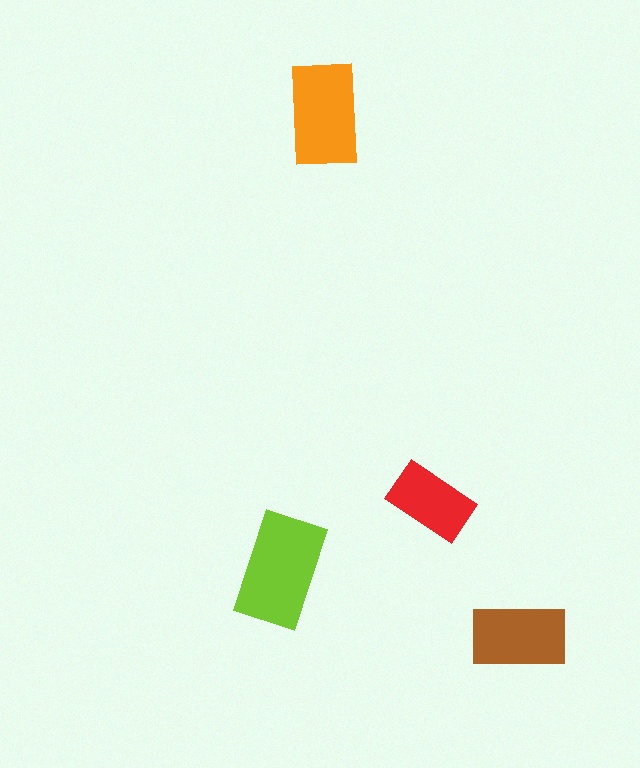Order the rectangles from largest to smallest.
the lime one, the orange one, the brown one, the red one.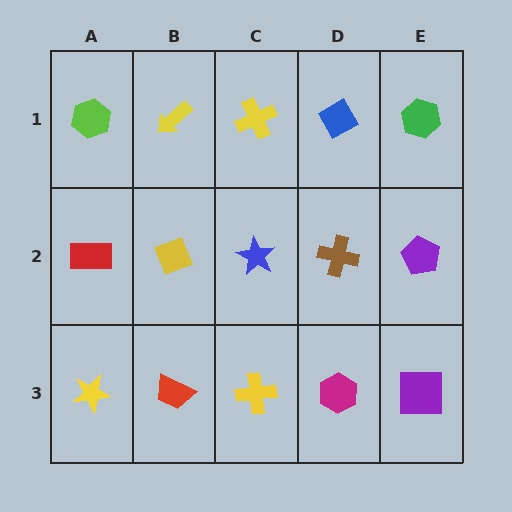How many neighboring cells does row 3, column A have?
2.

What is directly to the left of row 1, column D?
A yellow cross.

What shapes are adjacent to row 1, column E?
A purple pentagon (row 2, column E), a blue diamond (row 1, column D).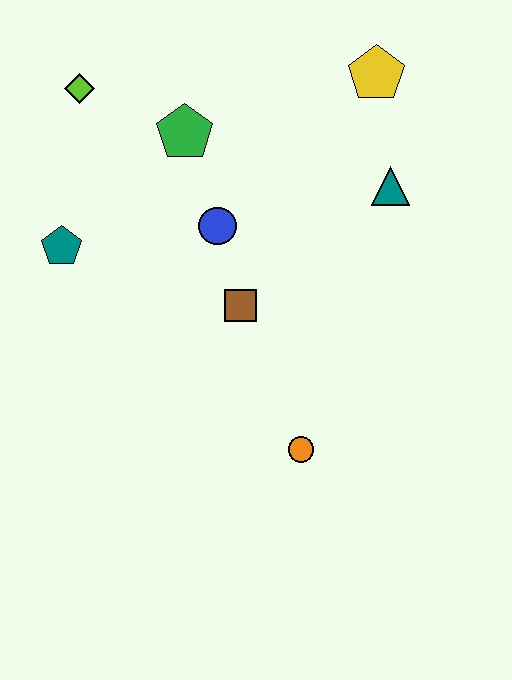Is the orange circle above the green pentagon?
No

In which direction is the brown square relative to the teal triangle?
The brown square is to the left of the teal triangle.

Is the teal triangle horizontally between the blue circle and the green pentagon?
No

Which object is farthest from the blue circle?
The orange circle is farthest from the blue circle.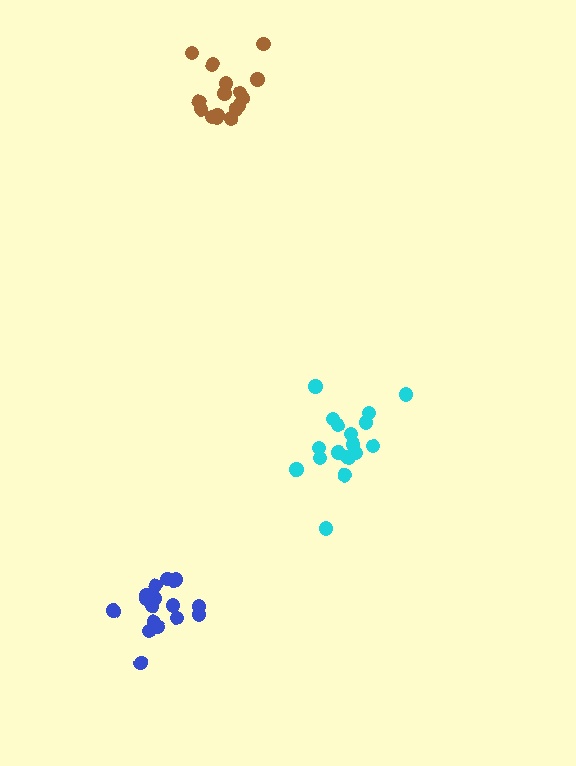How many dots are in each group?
Group 1: 18 dots, Group 2: 17 dots, Group 3: 16 dots (51 total).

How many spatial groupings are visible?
There are 3 spatial groupings.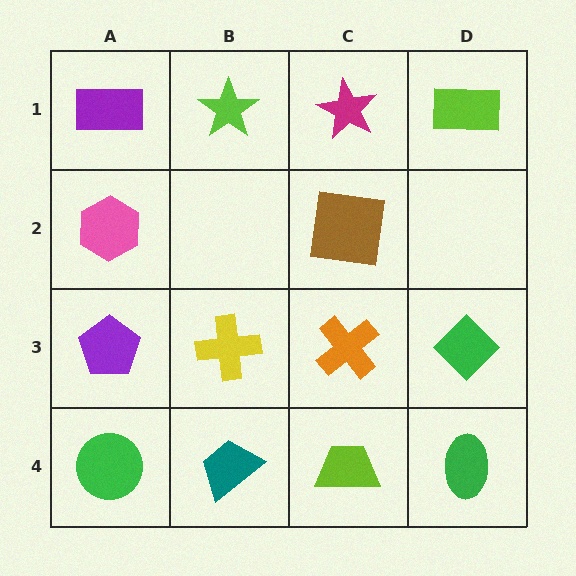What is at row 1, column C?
A magenta star.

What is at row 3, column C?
An orange cross.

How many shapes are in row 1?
4 shapes.